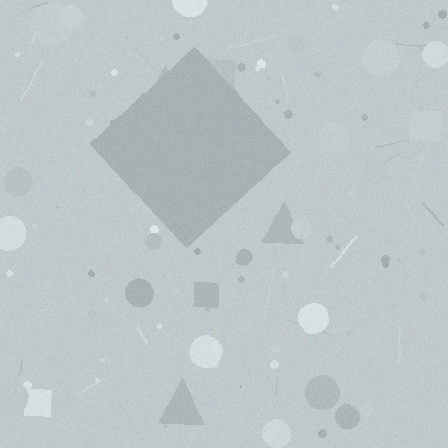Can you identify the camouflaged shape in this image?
The camouflaged shape is a diamond.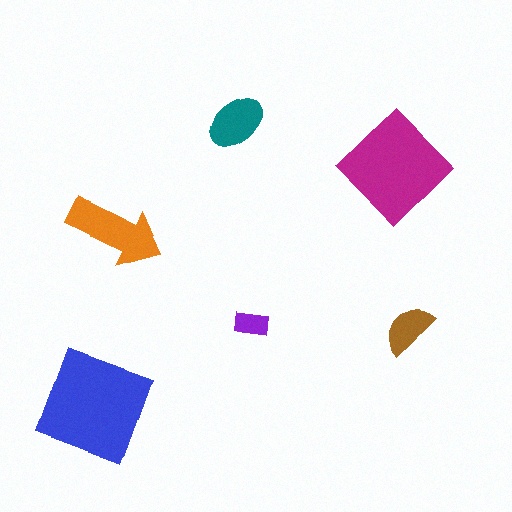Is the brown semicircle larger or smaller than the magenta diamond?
Smaller.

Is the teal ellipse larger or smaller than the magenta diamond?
Smaller.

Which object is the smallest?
The purple rectangle.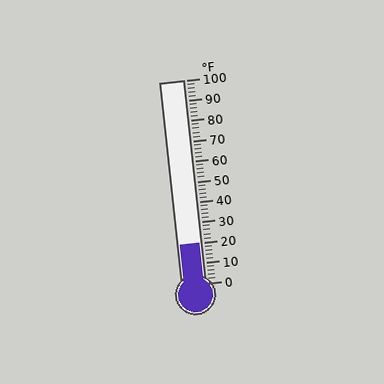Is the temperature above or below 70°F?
The temperature is below 70°F.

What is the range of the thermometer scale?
The thermometer scale ranges from 0°F to 100°F.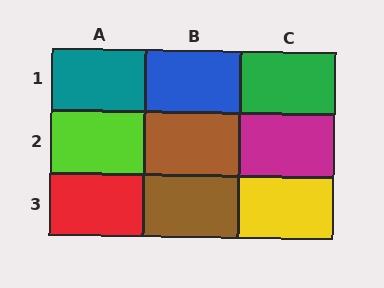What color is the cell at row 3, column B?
Brown.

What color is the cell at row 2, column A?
Lime.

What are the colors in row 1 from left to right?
Teal, blue, green.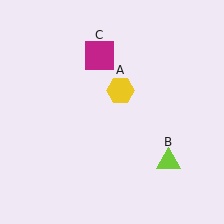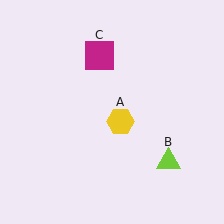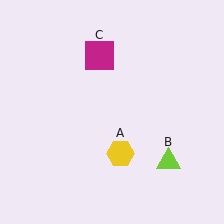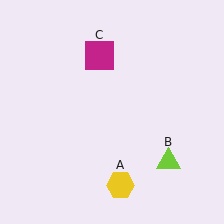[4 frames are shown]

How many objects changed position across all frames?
1 object changed position: yellow hexagon (object A).